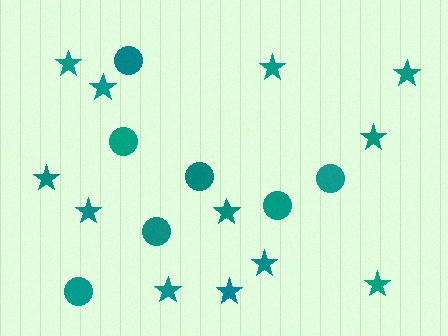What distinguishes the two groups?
There are 2 groups: one group of stars (12) and one group of circles (7).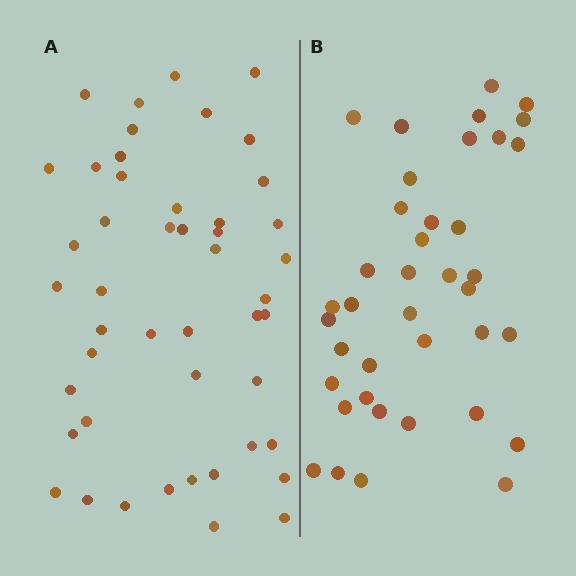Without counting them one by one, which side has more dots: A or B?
Region A (the left region) has more dots.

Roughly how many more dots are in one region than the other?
Region A has roughly 8 or so more dots than region B.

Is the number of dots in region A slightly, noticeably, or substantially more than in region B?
Region A has only slightly more — the two regions are fairly close. The ratio is roughly 1.2 to 1.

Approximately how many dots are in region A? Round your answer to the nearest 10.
About 50 dots. (The exact count is 47, which rounds to 50.)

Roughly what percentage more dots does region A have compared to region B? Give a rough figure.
About 20% more.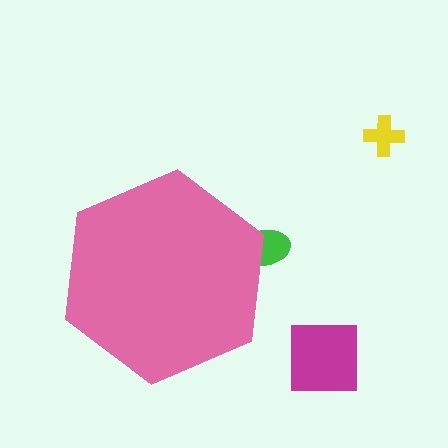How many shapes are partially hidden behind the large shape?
1 shape is partially hidden.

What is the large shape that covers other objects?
A pink hexagon.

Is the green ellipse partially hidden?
Yes, the green ellipse is partially hidden behind the pink hexagon.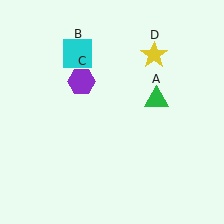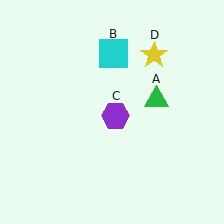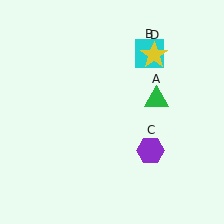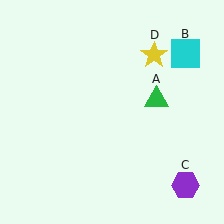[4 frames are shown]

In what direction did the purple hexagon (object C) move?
The purple hexagon (object C) moved down and to the right.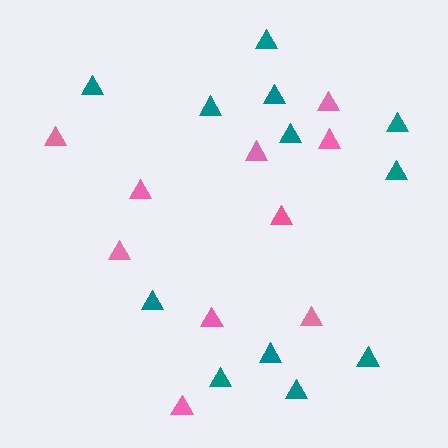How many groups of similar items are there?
There are 2 groups: one group of teal triangles (12) and one group of pink triangles (10).